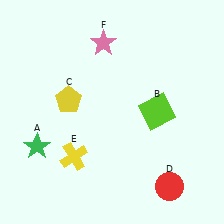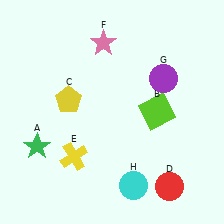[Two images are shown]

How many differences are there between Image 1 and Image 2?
There are 2 differences between the two images.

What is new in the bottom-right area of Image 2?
A cyan circle (H) was added in the bottom-right area of Image 2.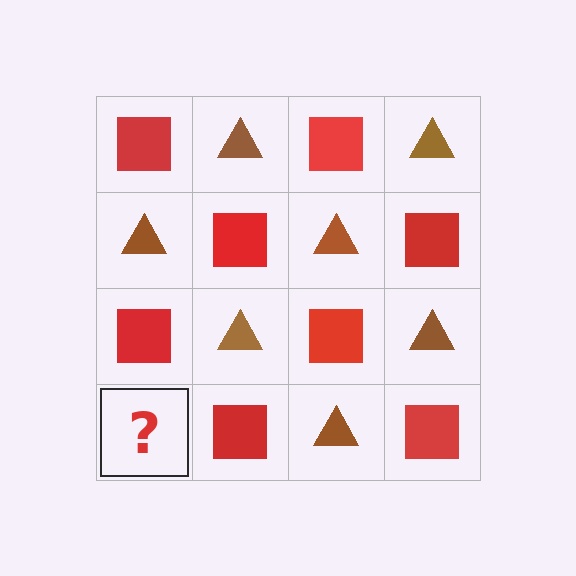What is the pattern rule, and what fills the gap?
The rule is that it alternates red square and brown triangle in a checkerboard pattern. The gap should be filled with a brown triangle.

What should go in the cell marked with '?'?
The missing cell should contain a brown triangle.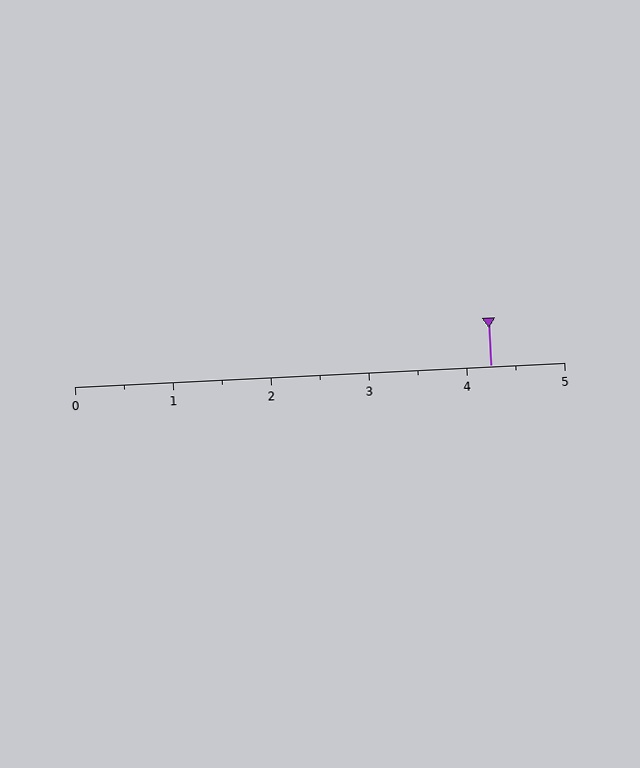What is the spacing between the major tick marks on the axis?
The major ticks are spaced 1 apart.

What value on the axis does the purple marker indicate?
The marker indicates approximately 4.2.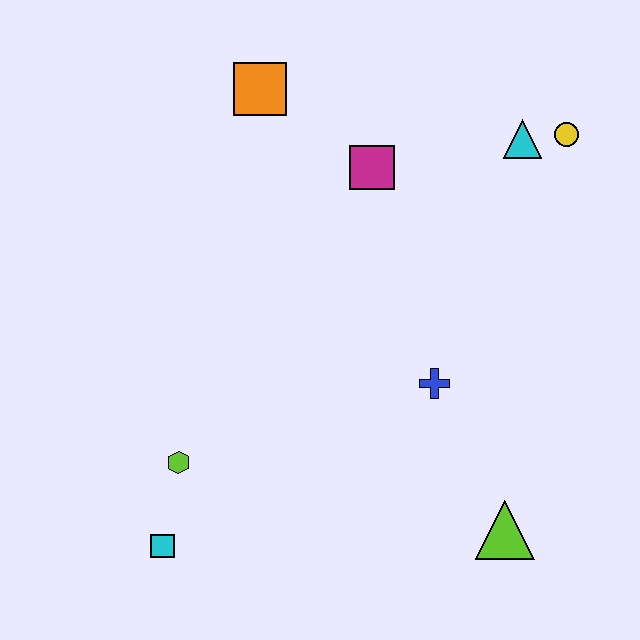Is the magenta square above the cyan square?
Yes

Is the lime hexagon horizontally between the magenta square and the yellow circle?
No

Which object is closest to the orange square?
The magenta square is closest to the orange square.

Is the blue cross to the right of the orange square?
Yes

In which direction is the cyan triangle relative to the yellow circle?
The cyan triangle is to the left of the yellow circle.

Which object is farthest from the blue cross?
The orange square is farthest from the blue cross.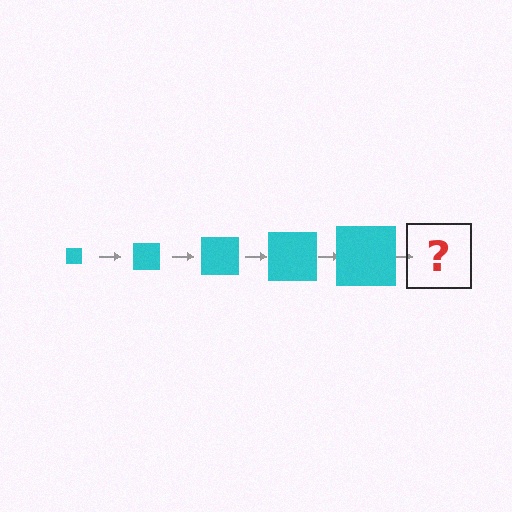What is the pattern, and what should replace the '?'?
The pattern is that the square gets progressively larger each step. The '?' should be a cyan square, larger than the previous one.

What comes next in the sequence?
The next element should be a cyan square, larger than the previous one.